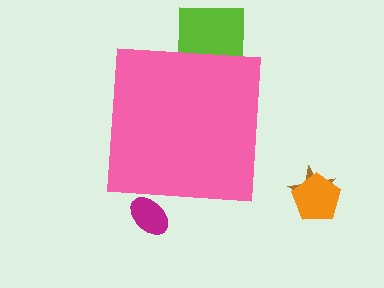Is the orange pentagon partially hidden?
No, the orange pentagon is fully visible.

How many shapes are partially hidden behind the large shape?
2 shapes are partially hidden.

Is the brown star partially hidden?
No, the brown star is fully visible.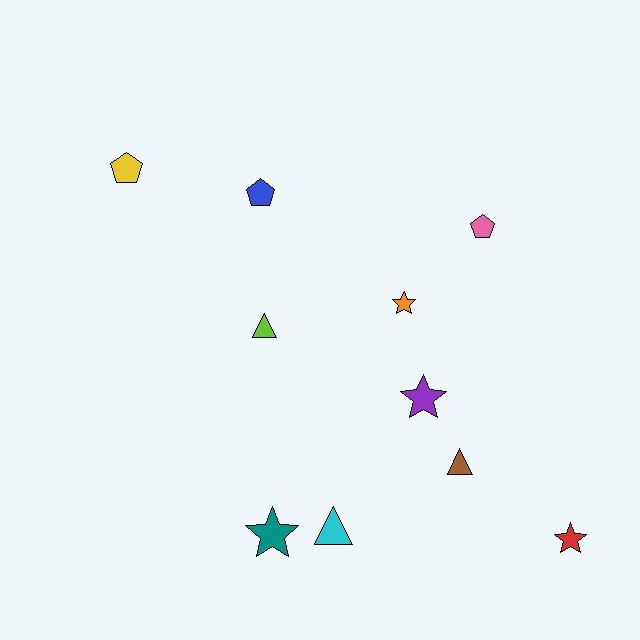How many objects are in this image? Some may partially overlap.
There are 10 objects.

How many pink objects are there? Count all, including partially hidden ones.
There is 1 pink object.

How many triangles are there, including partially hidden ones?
There are 3 triangles.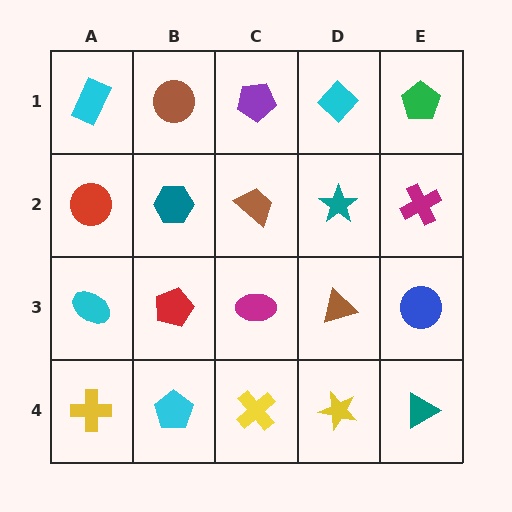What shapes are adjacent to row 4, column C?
A magenta ellipse (row 3, column C), a cyan pentagon (row 4, column B), a yellow star (row 4, column D).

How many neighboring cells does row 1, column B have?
3.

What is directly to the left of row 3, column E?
A brown triangle.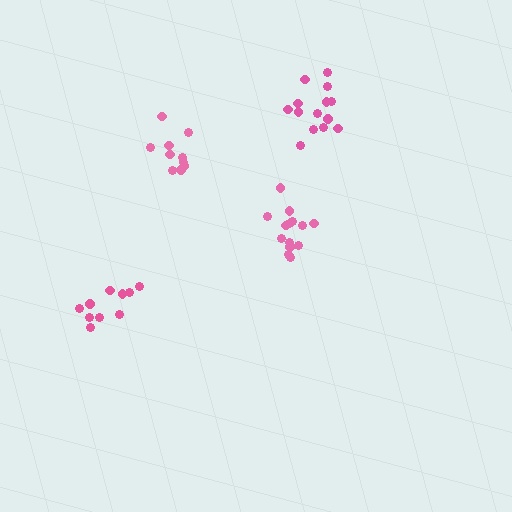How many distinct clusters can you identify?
There are 4 distinct clusters.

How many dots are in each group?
Group 1: 14 dots, Group 2: 10 dots, Group 3: 10 dots, Group 4: 14 dots (48 total).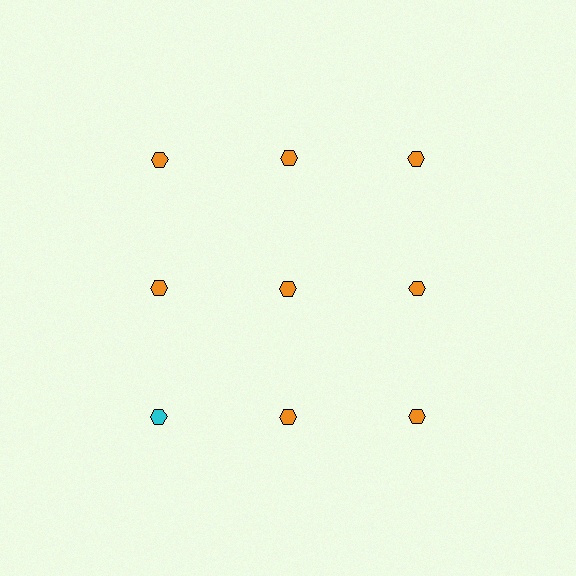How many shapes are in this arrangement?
There are 9 shapes arranged in a grid pattern.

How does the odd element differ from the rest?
It has a different color: cyan instead of orange.